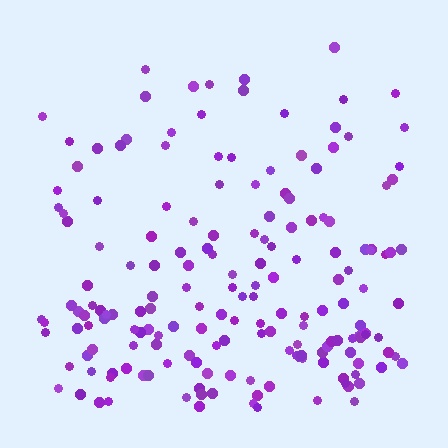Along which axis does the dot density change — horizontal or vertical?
Vertical.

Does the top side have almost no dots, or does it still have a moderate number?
Still a moderate number, just noticeably fewer than the bottom.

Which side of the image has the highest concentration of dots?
The bottom.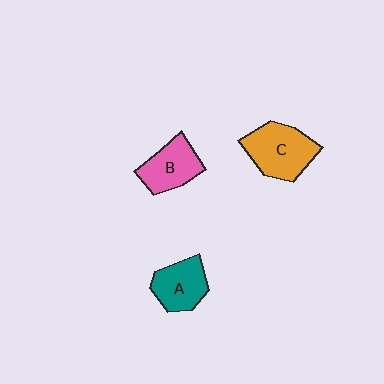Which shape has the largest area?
Shape C (orange).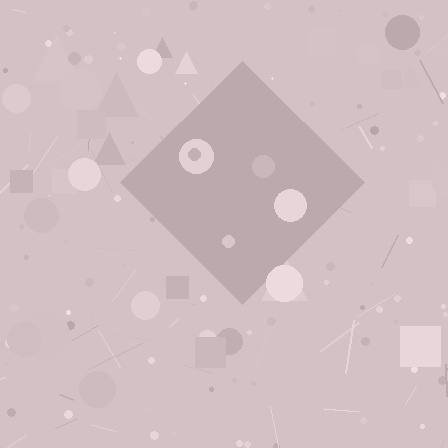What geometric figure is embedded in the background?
A diamond is embedded in the background.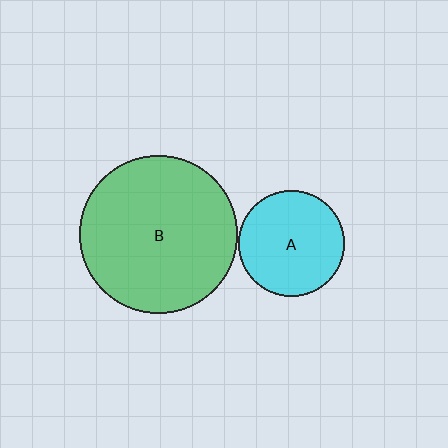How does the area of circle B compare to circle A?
Approximately 2.2 times.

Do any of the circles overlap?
No, none of the circles overlap.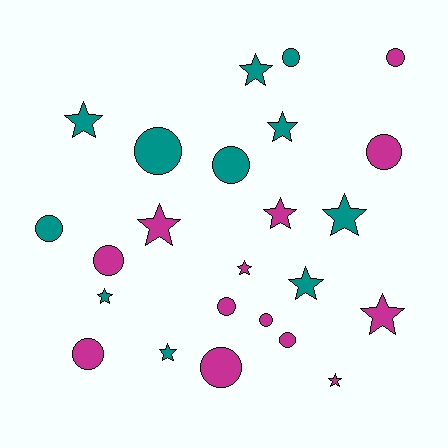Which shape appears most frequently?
Star, with 12 objects.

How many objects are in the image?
There are 24 objects.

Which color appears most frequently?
Magenta, with 13 objects.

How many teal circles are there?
There are 4 teal circles.